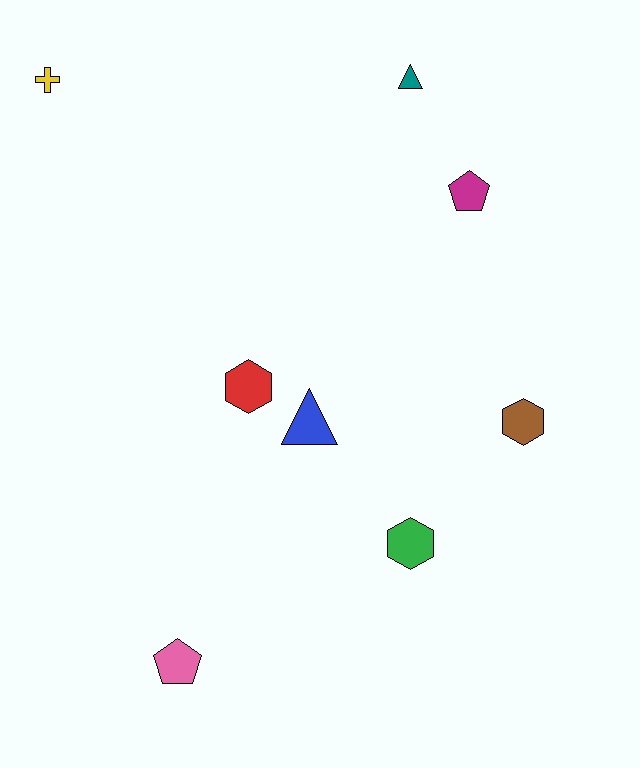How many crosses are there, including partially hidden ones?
There is 1 cross.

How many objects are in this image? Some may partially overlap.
There are 8 objects.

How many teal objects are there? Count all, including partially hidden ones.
There is 1 teal object.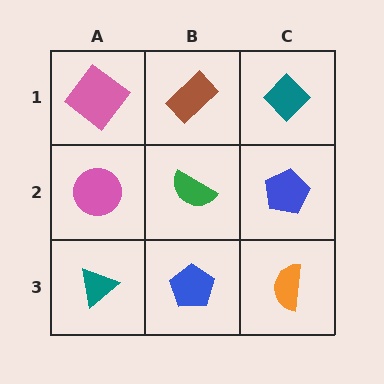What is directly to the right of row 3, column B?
An orange semicircle.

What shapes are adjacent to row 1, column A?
A pink circle (row 2, column A), a brown rectangle (row 1, column B).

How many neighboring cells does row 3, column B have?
3.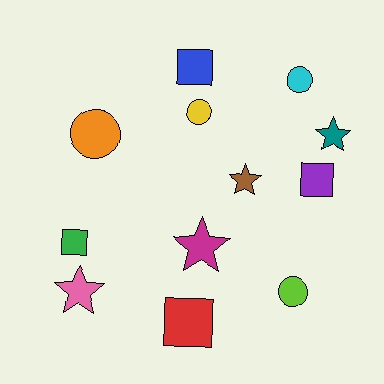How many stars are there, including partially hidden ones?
There are 4 stars.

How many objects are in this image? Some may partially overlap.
There are 12 objects.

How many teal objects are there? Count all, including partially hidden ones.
There is 1 teal object.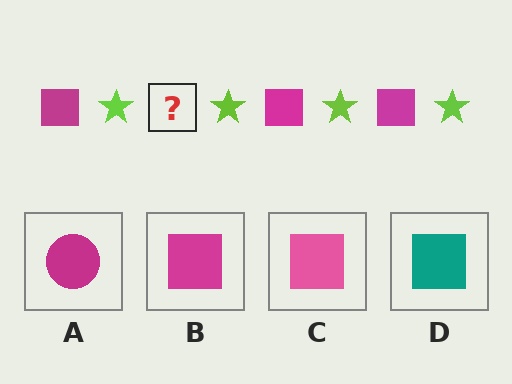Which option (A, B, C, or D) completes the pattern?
B.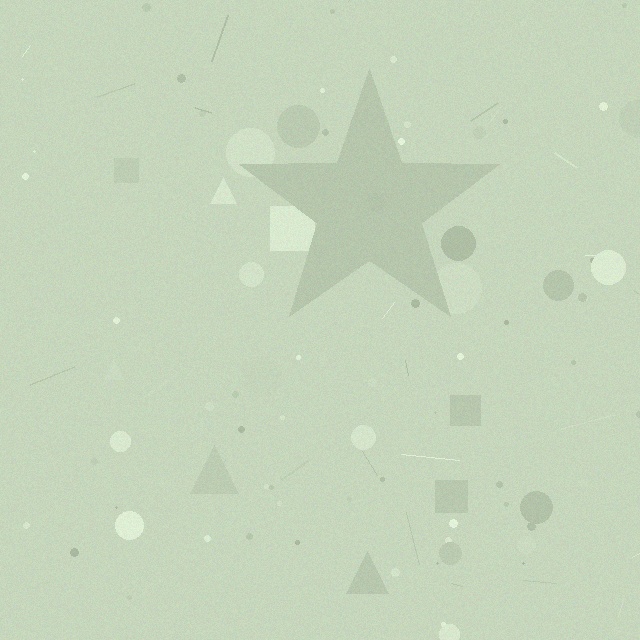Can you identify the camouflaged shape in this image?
The camouflaged shape is a star.